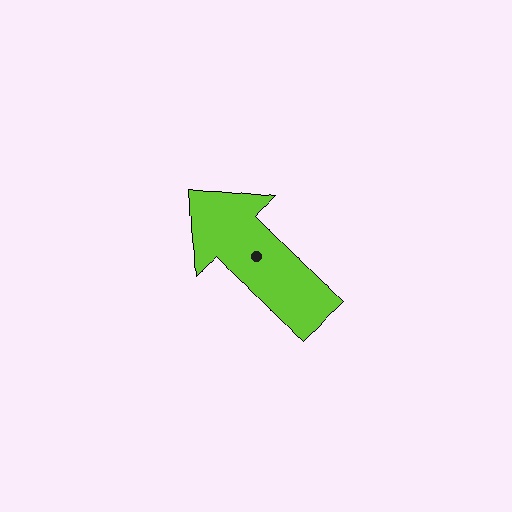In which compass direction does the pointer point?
Northwest.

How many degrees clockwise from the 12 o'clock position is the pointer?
Approximately 316 degrees.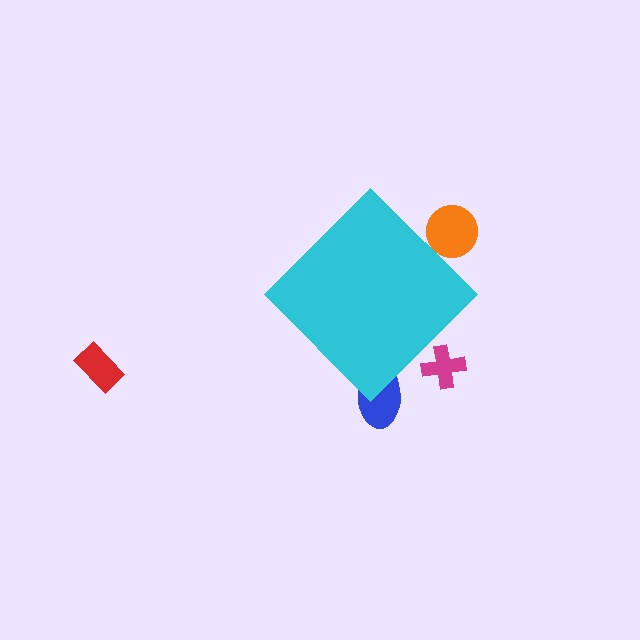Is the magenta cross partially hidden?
Yes, the magenta cross is partially hidden behind the cyan diamond.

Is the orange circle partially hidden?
Yes, the orange circle is partially hidden behind the cyan diamond.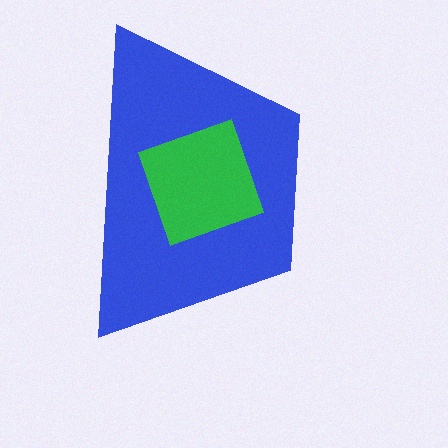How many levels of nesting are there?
2.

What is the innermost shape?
The green diamond.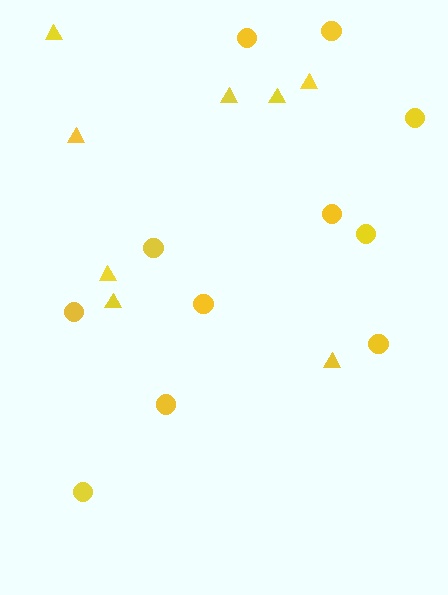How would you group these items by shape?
There are 2 groups: one group of circles (11) and one group of triangles (8).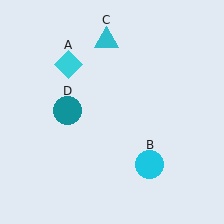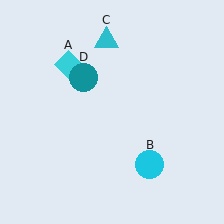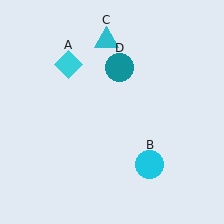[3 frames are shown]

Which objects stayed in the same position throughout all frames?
Cyan diamond (object A) and cyan circle (object B) and cyan triangle (object C) remained stationary.